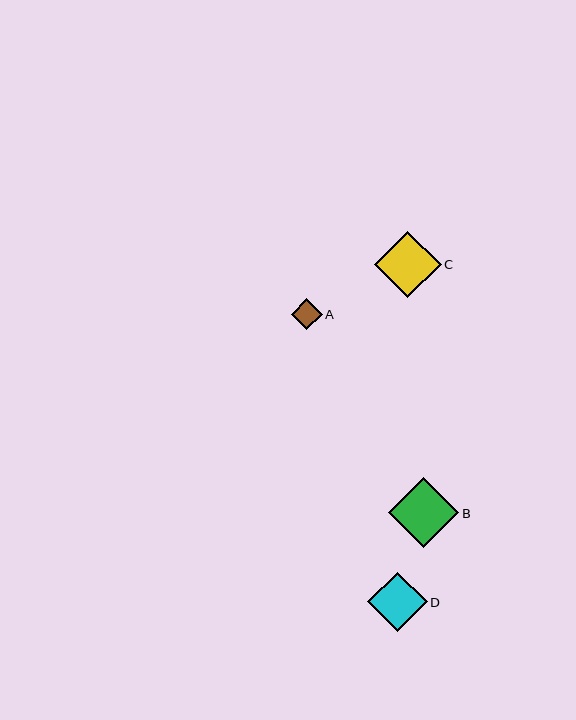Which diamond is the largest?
Diamond B is the largest with a size of approximately 70 pixels.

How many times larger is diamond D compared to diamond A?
Diamond D is approximately 1.9 times the size of diamond A.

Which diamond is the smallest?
Diamond A is the smallest with a size of approximately 31 pixels.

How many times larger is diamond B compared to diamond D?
Diamond B is approximately 1.2 times the size of diamond D.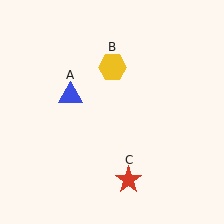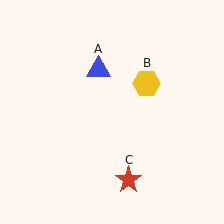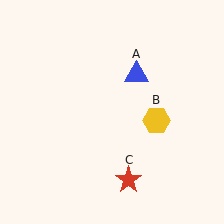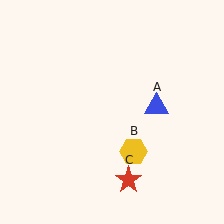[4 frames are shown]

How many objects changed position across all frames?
2 objects changed position: blue triangle (object A), yellow hexagon (object B).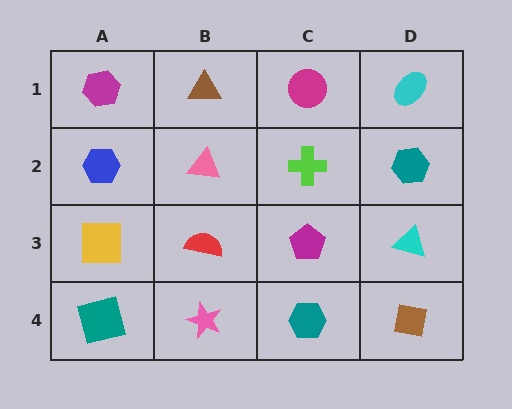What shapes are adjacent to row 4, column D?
A cyan triangle (row 3, column D), a teal hexagon (row 4, column C).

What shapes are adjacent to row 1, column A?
A blue hexagon (row 2, column A), a brown triangle (row 1, column B).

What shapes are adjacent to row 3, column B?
A pink triangle (row 2, column B), a pink star (row 4, column B), a yellow square (row 3, column A), a magenta pentagon (row 3, column C).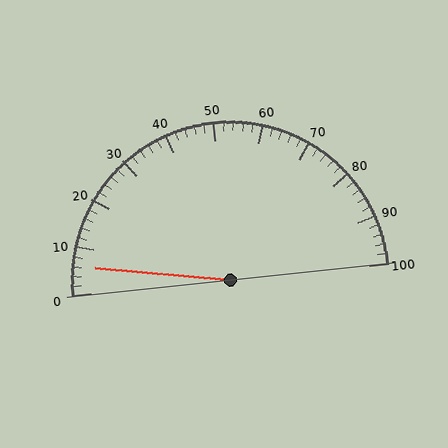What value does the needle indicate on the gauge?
The needle indicates approximately 6.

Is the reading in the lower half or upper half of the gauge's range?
The reading is in the lower half of the range (0 to 100).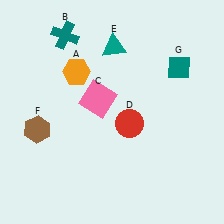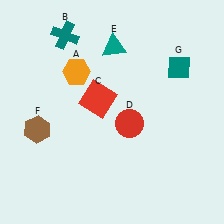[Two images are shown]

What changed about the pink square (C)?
In Image 1, C is pink. In Image 2, it changed to red.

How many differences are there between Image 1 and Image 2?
There is 1 difference between the two images.